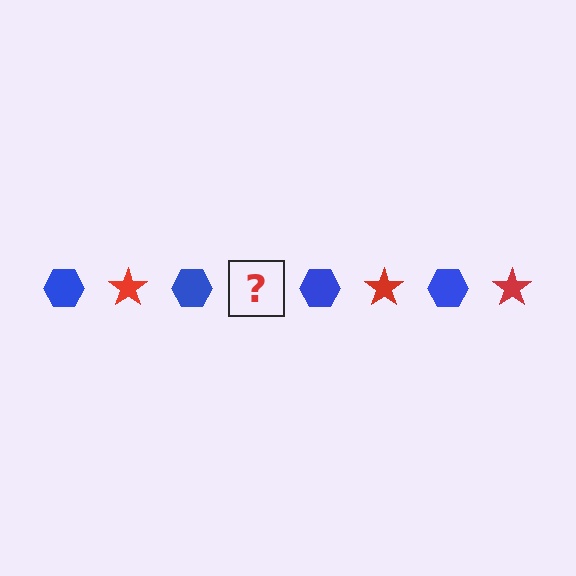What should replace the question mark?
The question mark should be replaced with a red star.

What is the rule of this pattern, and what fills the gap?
The rule is that the pattern alternates between blue hexagon and red star. The gap should be filled with a red star.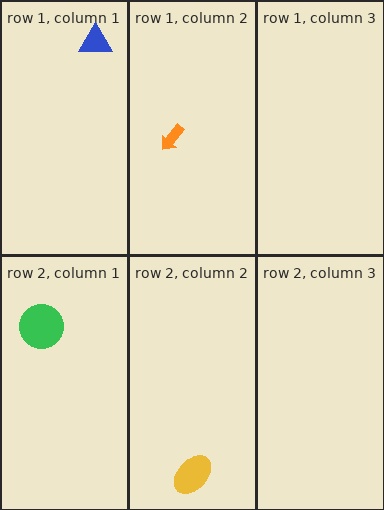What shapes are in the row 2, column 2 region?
The yellow ellipse.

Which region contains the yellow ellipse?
The row 2, column 2 region.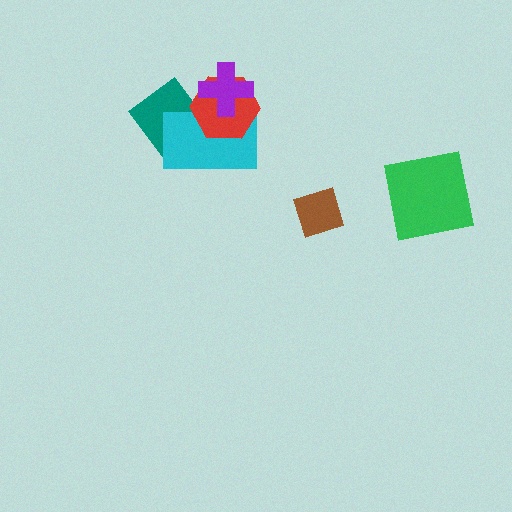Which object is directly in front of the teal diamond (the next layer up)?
The cyan rectangle is directly in front of the teal diamond.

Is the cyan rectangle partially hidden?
Yes, it is partially covered by another shape.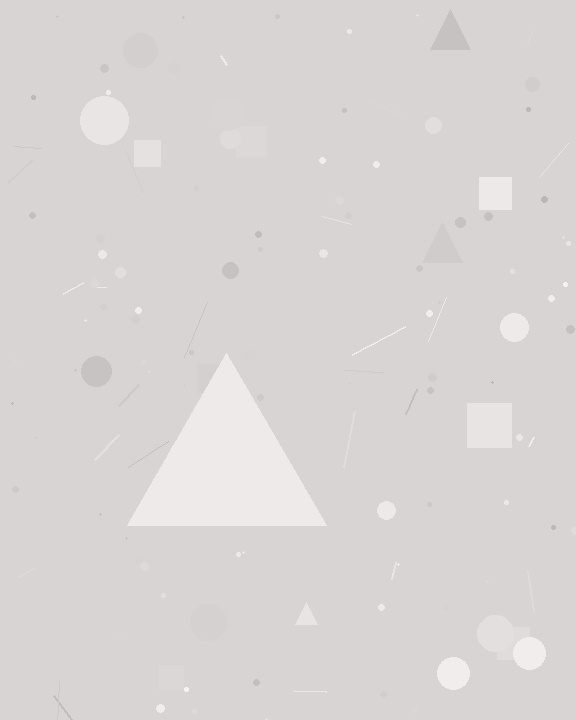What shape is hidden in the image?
A triangle is hidden in the image.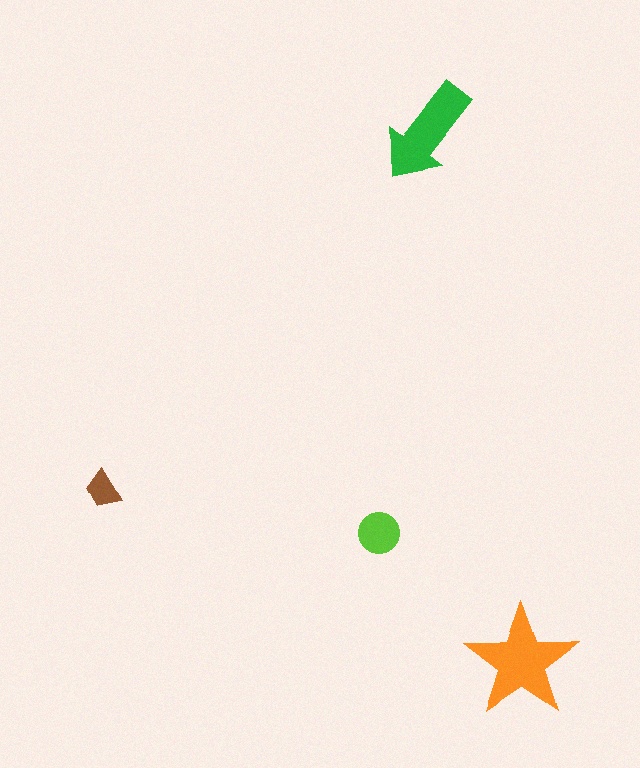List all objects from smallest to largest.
The brown trapezoid, the lime circle, the green arrow, the orange star.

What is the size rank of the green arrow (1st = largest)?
2nd.